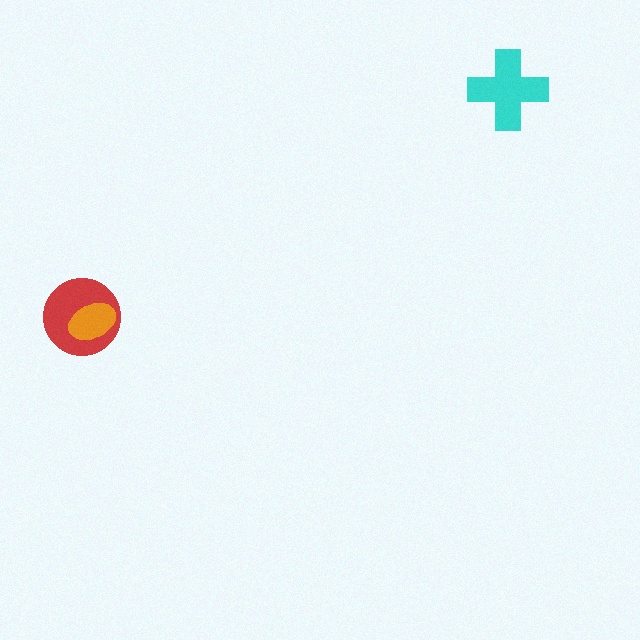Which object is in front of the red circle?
The orange ellipse is in front of the red circle.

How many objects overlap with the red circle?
1 object overlaps with the red circle.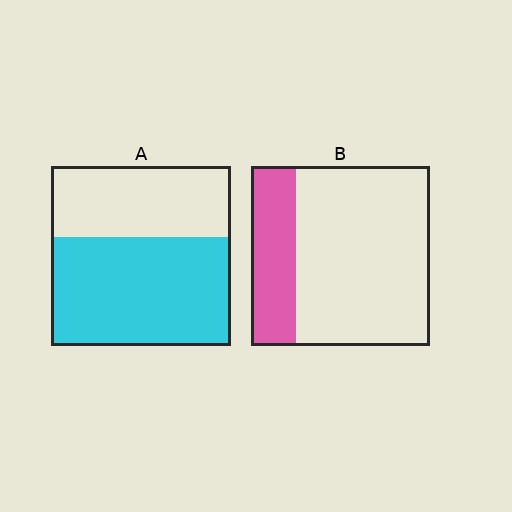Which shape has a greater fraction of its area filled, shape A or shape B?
Shape A.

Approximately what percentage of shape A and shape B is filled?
A is approximately 60% and B is approximately 25%.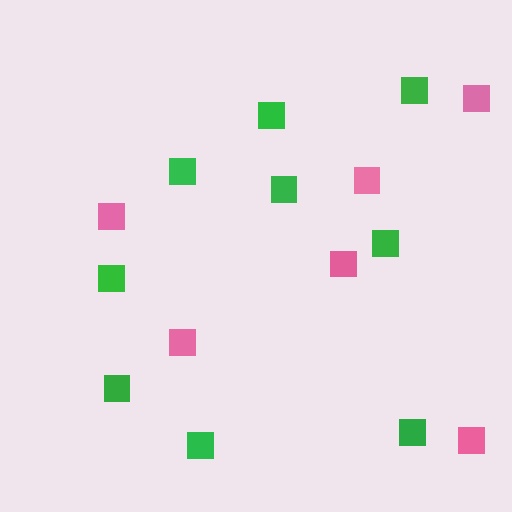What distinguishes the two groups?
There are 2 groups: one group of pink squares (6) and one group of green squares (9).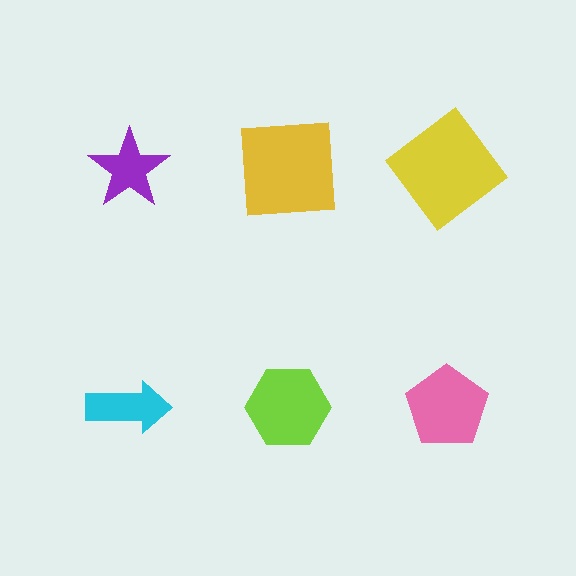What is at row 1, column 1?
A purple star.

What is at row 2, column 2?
A lime hexagon.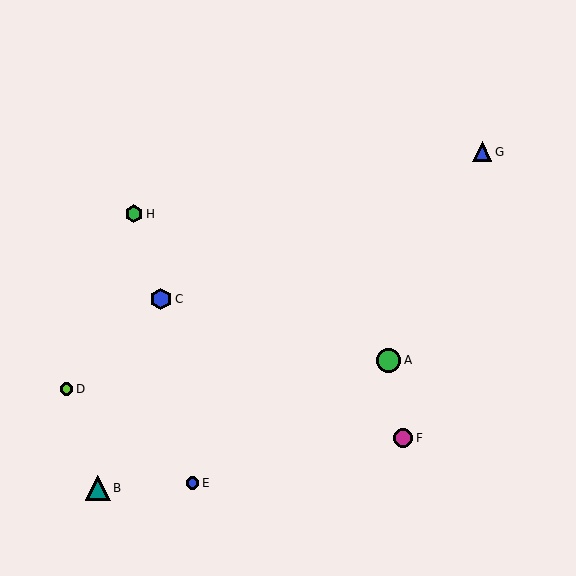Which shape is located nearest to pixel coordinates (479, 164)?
The blue triangle (labeled G) at (482, 152) is nearest to that location.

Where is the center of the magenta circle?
The center of the magenta circle is at (403, 438).